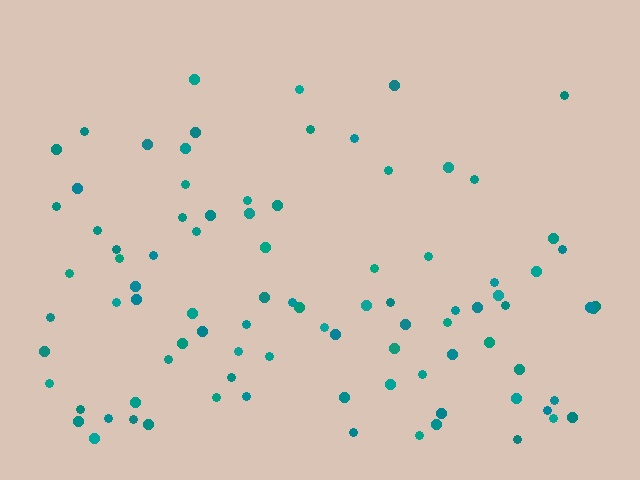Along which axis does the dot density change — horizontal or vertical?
Vertical.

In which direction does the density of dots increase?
From top to bottom, with the bottom side densest.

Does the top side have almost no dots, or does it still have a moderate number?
Still a moderate number, just noticeably fewer than the bottom.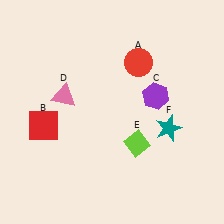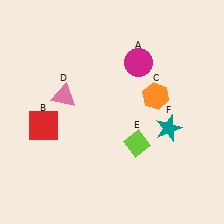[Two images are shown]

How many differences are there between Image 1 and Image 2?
There are 2 differences between the two images.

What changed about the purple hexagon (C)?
In Image 1, C is purple. In Image 2, it changed to orange.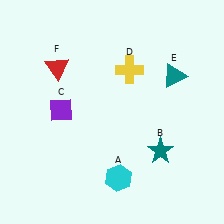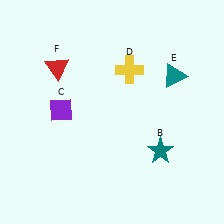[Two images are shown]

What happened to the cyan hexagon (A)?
The cyan hexagon (A) was removed in Image 2. It was in the bottom-right area of Image 1.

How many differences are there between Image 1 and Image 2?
There is 1 difference between the two images.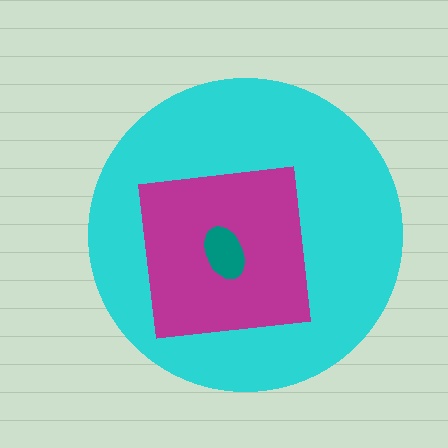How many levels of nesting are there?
3.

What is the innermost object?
The teal ellipse.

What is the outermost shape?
The cyan circle.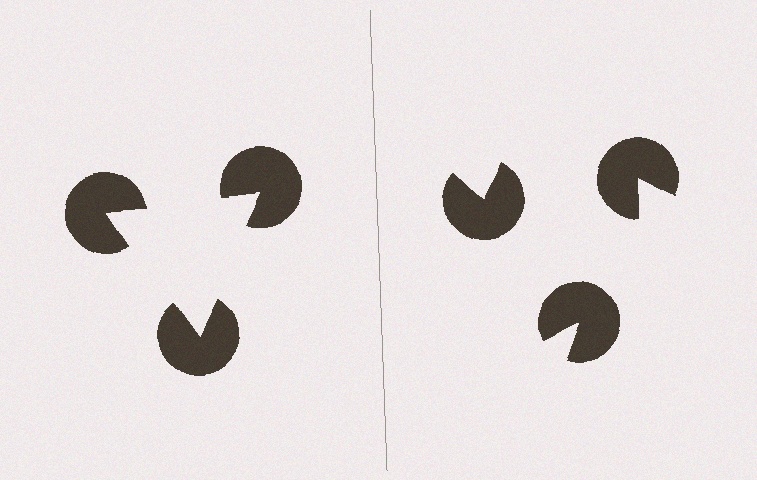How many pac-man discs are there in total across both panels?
6 — 3 on each side.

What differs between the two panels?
The pac-man discs are positioned identically on both sides; only the wedge orientations differ. On the left they align to a triangle; on the right they are misaligned.